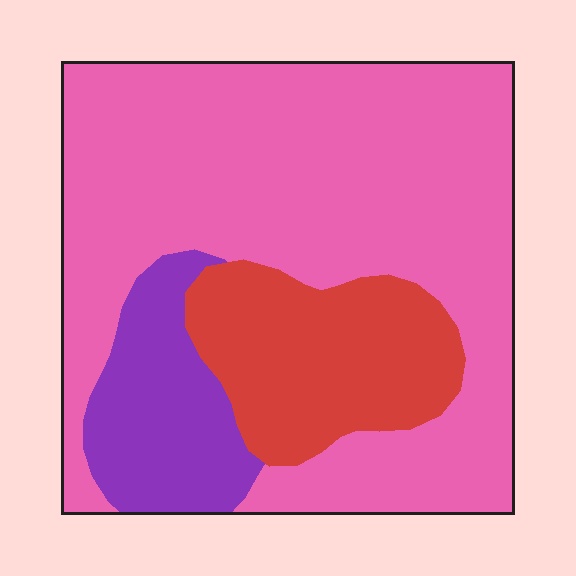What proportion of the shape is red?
Red covers roughly 20% of the shape.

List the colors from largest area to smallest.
From largest to smallest: pink, red, purple.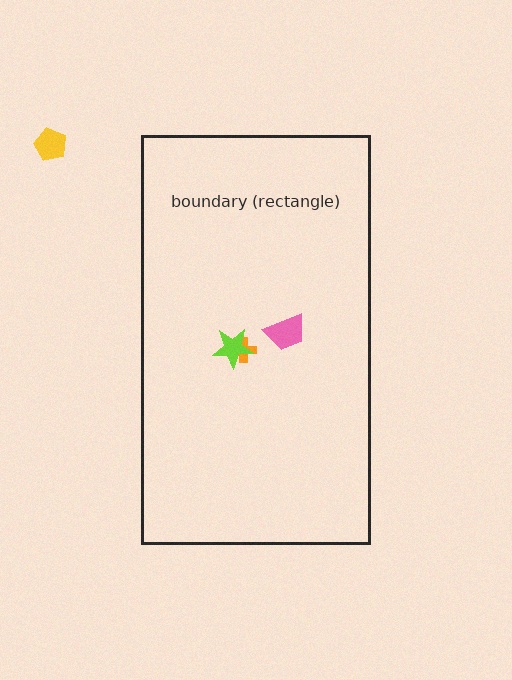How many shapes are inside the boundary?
3 inside, 1 outside.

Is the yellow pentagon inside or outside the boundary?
Outside.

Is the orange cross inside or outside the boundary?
Inside.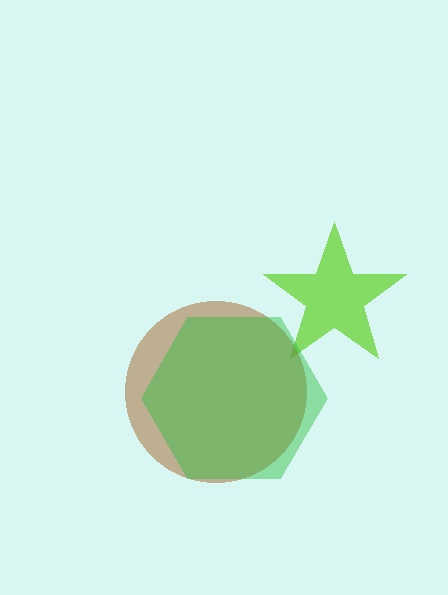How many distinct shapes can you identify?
There are 3 distinct shapes: a lime star, a brown circle, a green hexagon.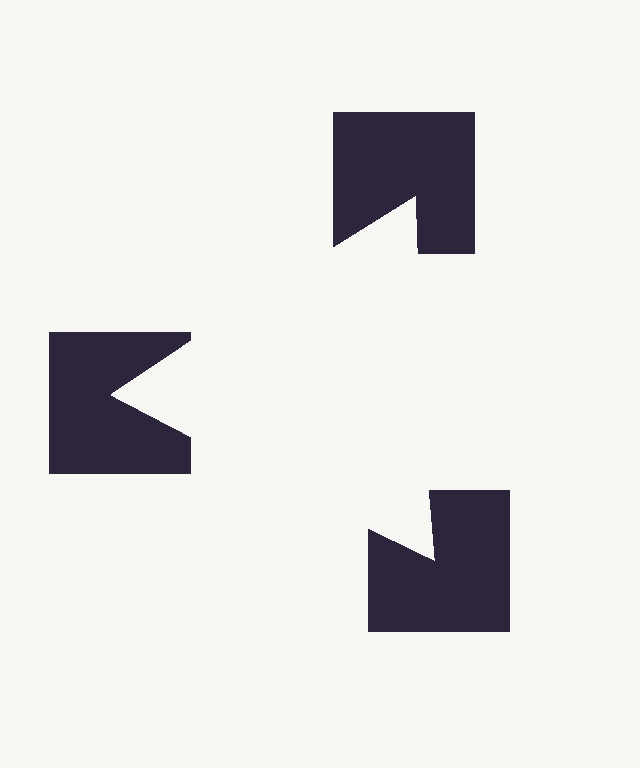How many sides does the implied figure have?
3 sides.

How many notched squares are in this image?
There are 3 — one at each vertex of the illusory triangle.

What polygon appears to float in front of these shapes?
An illusory triangle — its edges are inferred from the aligned wedge cuts in the notched squares, not physically drawn.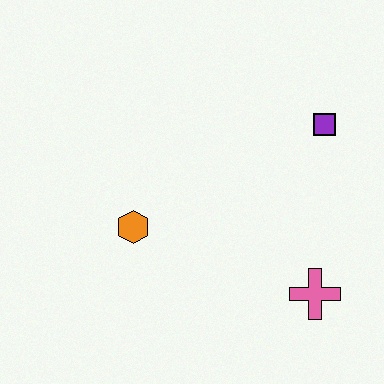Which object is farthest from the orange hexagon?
The purple square is farthest from the orange hexagon.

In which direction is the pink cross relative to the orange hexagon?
The pink cross is to the right of the orange hexagon.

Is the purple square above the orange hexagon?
Yes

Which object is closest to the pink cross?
The purple square is closest to the pink cross.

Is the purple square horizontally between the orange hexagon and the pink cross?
No